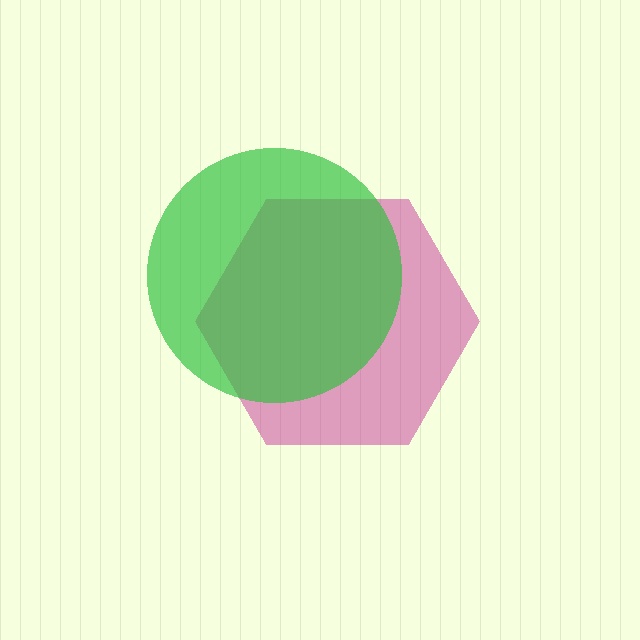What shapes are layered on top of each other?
The layered shapes are: a magenta hexagon, a green circle.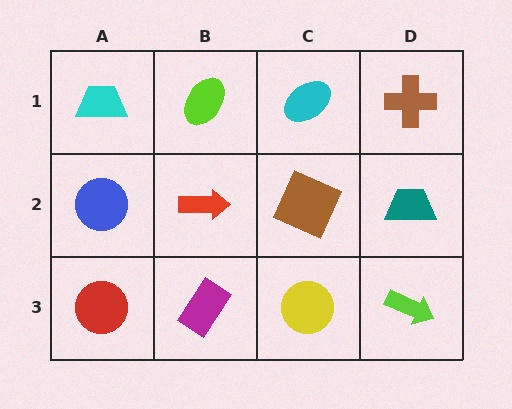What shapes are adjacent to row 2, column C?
A cyan ellipse (row 1, column C), a yellow circle (row 3, column C), a red arrow (row 2, column B), a teal trapezoid (row 2, column D).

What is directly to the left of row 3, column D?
A yellow circle.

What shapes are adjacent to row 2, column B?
A lime ellipse (row 1, column B), a magenta rectangle (row 3, column B), a blue circle (row 2, column A), a brown square (row 2, column C).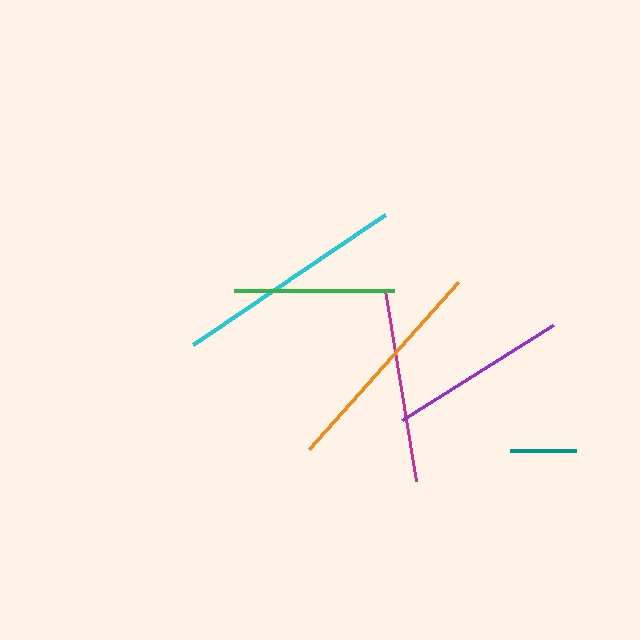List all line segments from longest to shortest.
From longest to shortest: cyan, orange, magenta, purple, green, teal.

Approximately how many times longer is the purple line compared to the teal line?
The purple line is approximately 2.7 times the length of the teal line.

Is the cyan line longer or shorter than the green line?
The cyan line is longer than the green line.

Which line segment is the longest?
The cyan line is the longest at approximately 232 pixels.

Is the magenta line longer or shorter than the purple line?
The magenta line is longer than the purple line.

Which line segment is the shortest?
The teal line is the shortest at approximately 66 pixels.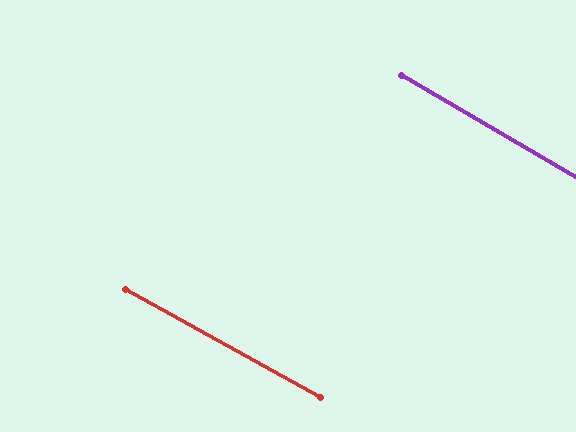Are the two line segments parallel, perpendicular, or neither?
Parallel — their directions differ by only 1.3°.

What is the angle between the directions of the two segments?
Approximately 1 degree.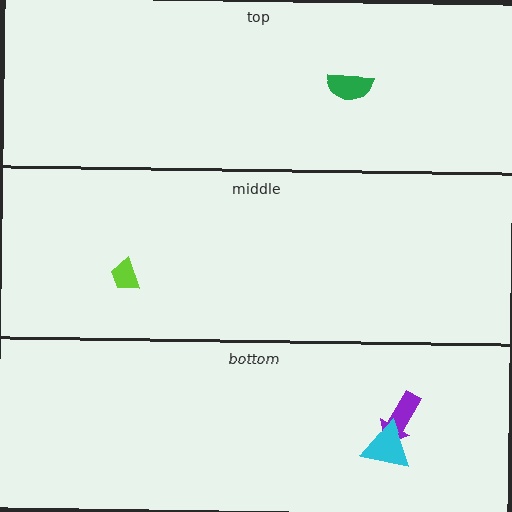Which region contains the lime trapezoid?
The middle region.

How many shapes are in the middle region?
1.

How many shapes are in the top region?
1.